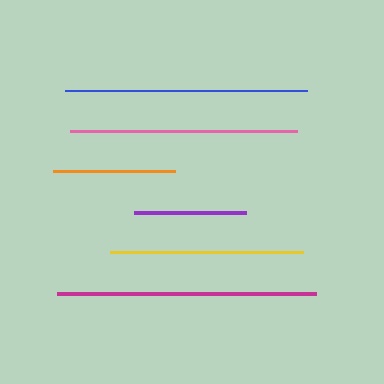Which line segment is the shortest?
The purple line is the shortest at approximately 113 pixels.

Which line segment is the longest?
The magenta line is the longest at approximately 259 pixels.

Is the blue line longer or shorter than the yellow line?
The blue line is longer than the yellow line.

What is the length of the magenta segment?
The magenta segment is approximately 259 pixels long.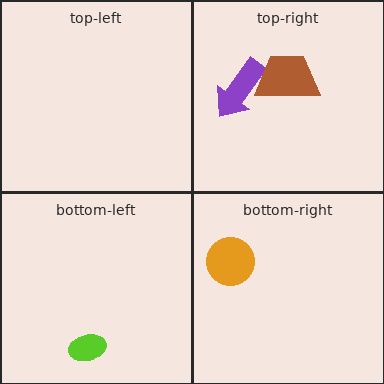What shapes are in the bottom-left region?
The lime ellipse.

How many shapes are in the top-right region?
2.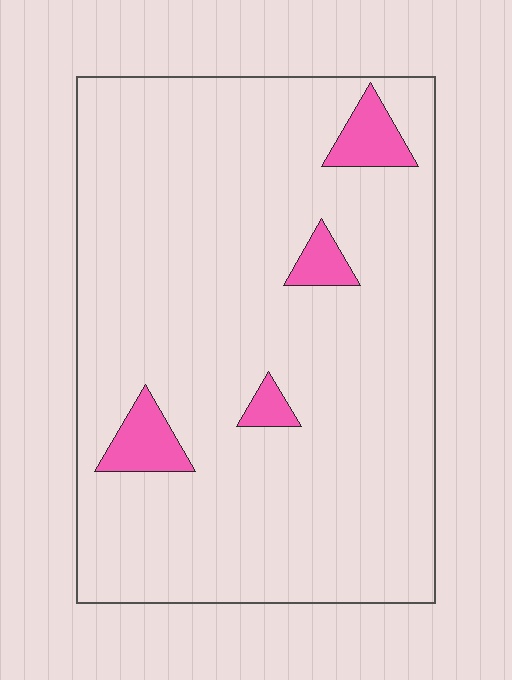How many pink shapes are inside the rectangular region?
4.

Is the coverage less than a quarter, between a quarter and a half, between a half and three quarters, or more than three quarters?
Less than a quarter.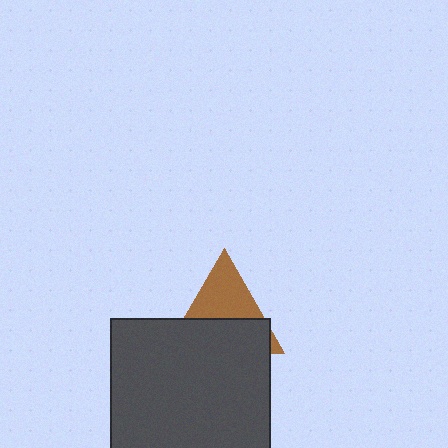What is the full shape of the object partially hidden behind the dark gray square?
The partially hidden object is a brown triangle.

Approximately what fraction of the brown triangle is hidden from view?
Roughly 54% of the brown triangle is hidden behind the dark gray square.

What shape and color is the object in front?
The object in front is a dark gray square.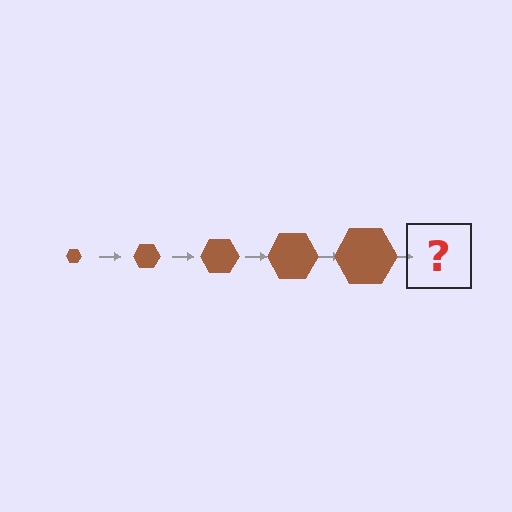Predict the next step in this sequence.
The next step is a brown hexagon, larger than the previous one.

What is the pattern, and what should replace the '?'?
The pattern is that the hexagon gets progressively larger each step. The '?' should be a brown hexagon, larger than the previous one.